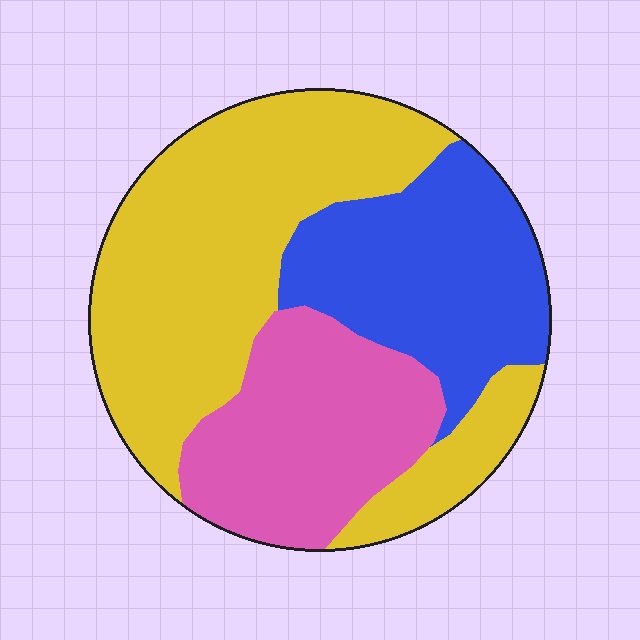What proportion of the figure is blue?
Blue covers about 25% of the figure.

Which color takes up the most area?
Yellow, at roughly 50%.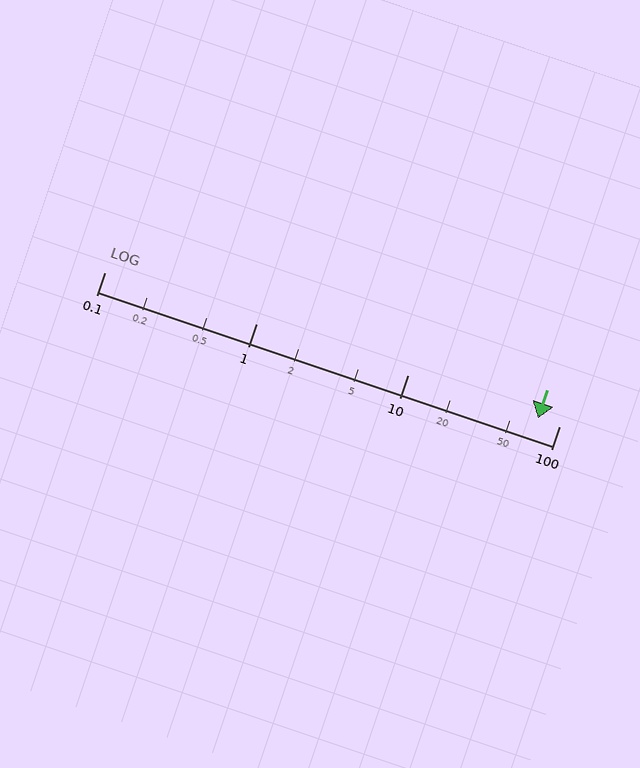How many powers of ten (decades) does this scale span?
The scale spans 3 decades, from 0.1 to 100.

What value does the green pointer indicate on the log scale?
The pointer indicates approximately 72.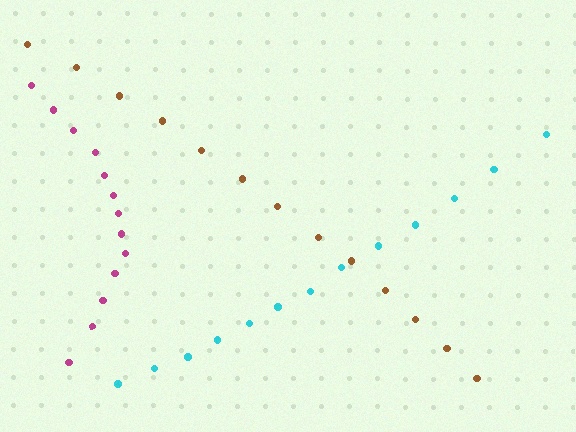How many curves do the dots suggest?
There are 3 distinct paths.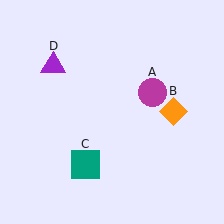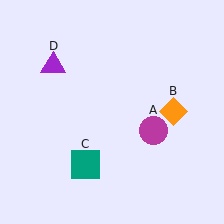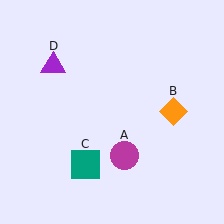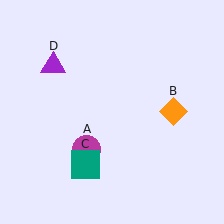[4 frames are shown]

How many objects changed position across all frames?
1 object changed position: magenta circle (object A).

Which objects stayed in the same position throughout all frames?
Orange diamond (object B) and teal square (object C) and purple triangle (object D) remained stationary.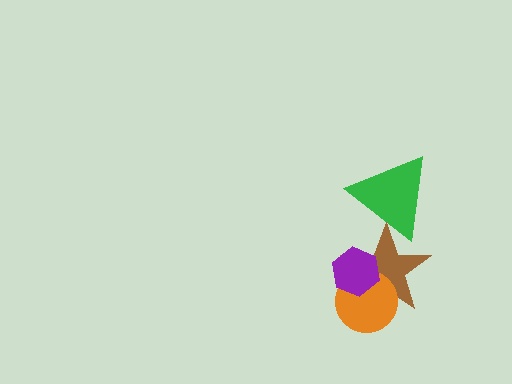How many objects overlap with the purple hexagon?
2 objects overlap with the purple hexagon.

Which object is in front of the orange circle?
The purple hexagon is in front of the orange circle.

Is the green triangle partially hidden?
No, no other shape covers it.